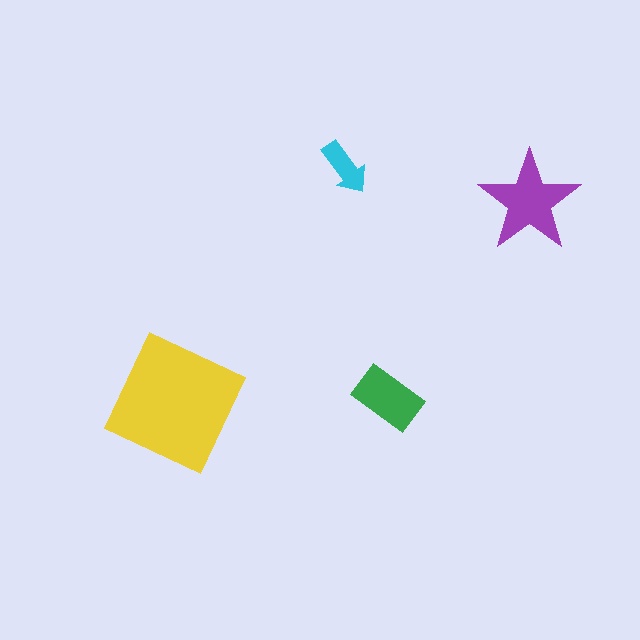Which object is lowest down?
The yellow square is bottommost.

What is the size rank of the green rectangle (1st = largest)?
3rd.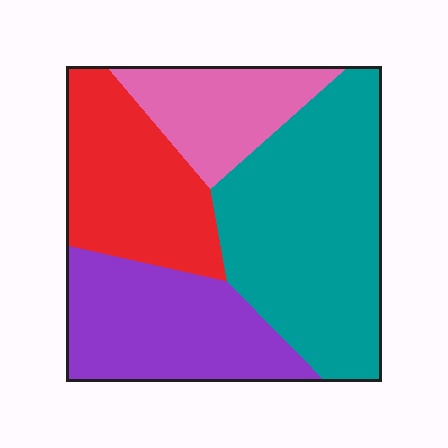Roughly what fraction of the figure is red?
Red covers 23% of the figure.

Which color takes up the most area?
Teal, at roughly 40%.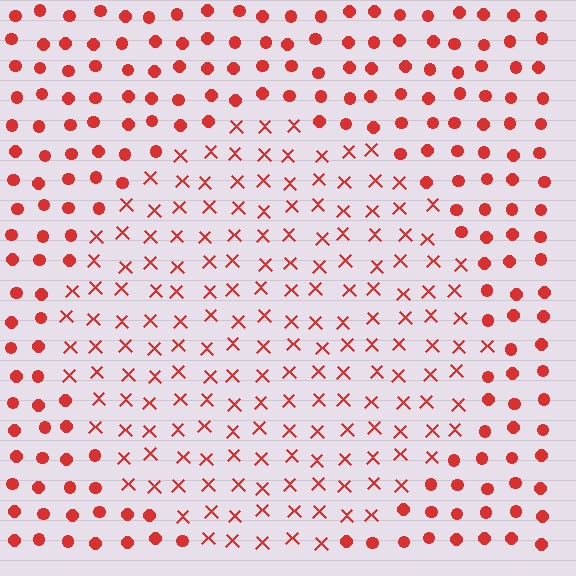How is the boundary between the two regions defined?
The boundary is defined by a change in element shape: X marks inside vs. circles outside. All elements share the same color and spacing.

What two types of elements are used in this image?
The image uses X marks inside the circle region and circles outside it.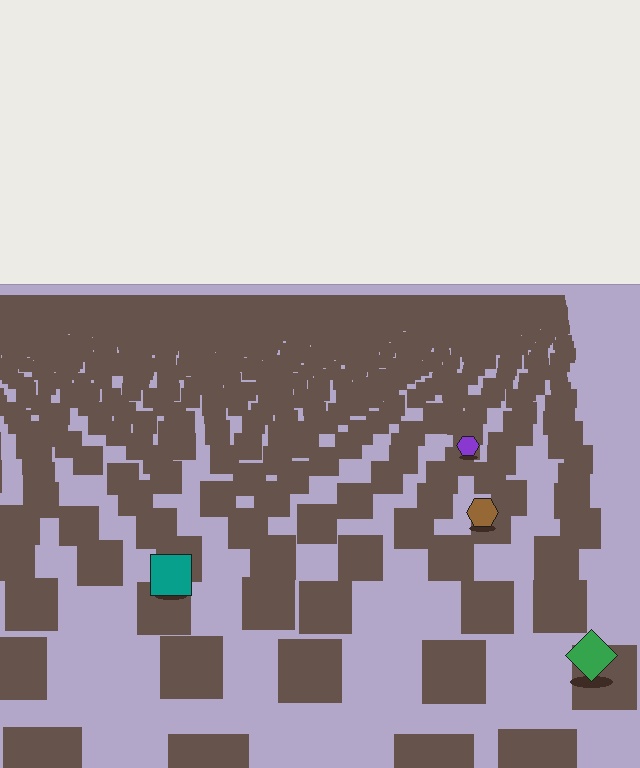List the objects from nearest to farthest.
From nearest to farthest: the green diamond, the teal square, the brown hexagon, the purple hexagon.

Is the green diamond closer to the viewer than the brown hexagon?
Yes. The green diamond is closer — you can tell from the texture gradient: the ground texture is coarser near it.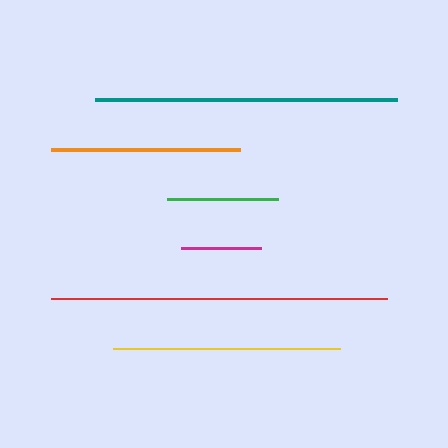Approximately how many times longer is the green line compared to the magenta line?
The green line is approximately 1.4 times the length of the magenta line.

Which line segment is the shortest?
The magenta line is the shortest at approximately 80 pixels.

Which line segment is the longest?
The red line is the longest at approximately 336 pixels.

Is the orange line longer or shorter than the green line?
The orange line is longer than the green line.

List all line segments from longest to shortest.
From longest to shortest: red, teal, yellow, orange, green, magenta.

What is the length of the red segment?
The red segment is approximately 336 pixels long.